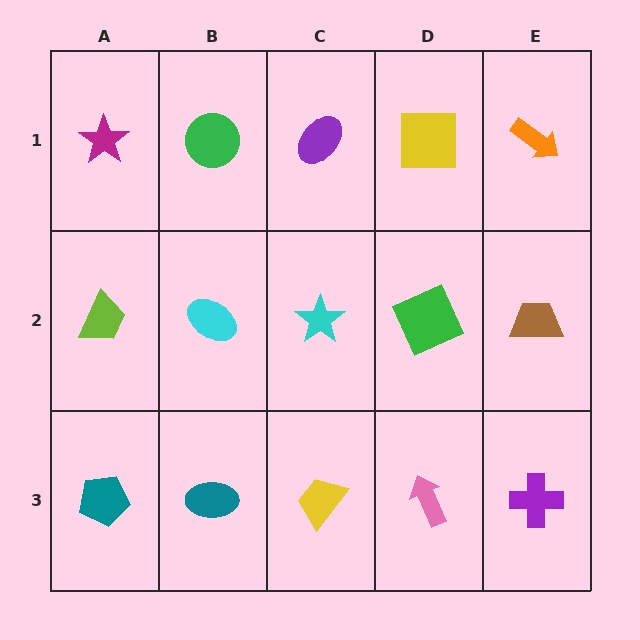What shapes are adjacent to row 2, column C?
A purple ellipse (row 1, column C), a yellow trapezoid (row 3, column C), a cyan ellipse (row 2, column B), a green square (row 2, column D).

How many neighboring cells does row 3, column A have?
2.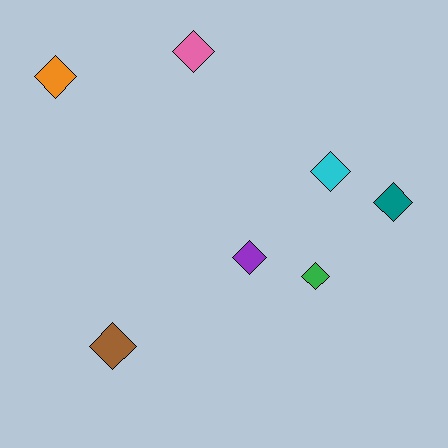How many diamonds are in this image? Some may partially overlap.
There are 7 diamonds.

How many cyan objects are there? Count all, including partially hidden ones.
There is 1 cyan object.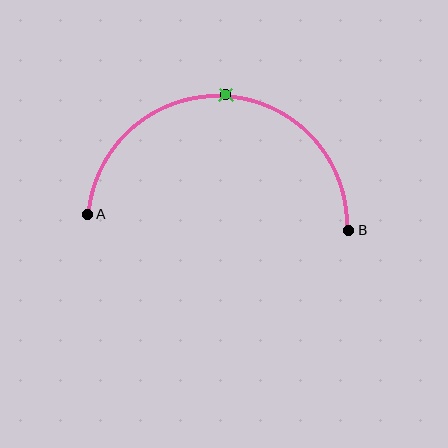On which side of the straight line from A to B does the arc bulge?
The arc bulges above the straight line connecting A and B.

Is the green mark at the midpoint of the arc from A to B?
Yes. The green mark lies on the arc at equal arc-length from both A and B — it is the arc midpoint.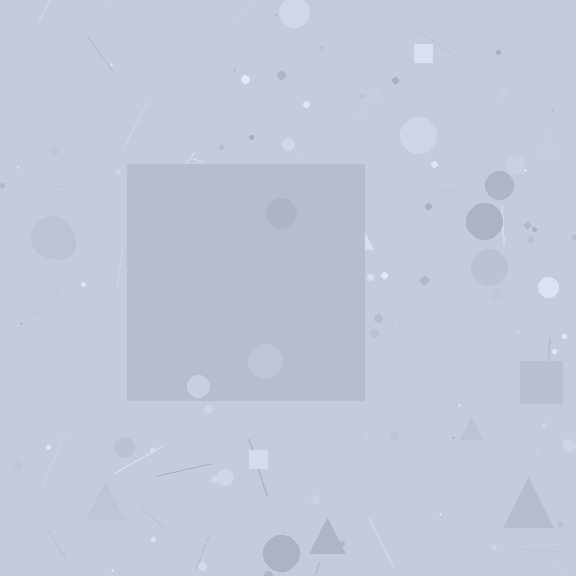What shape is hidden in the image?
A square is hidden in the image.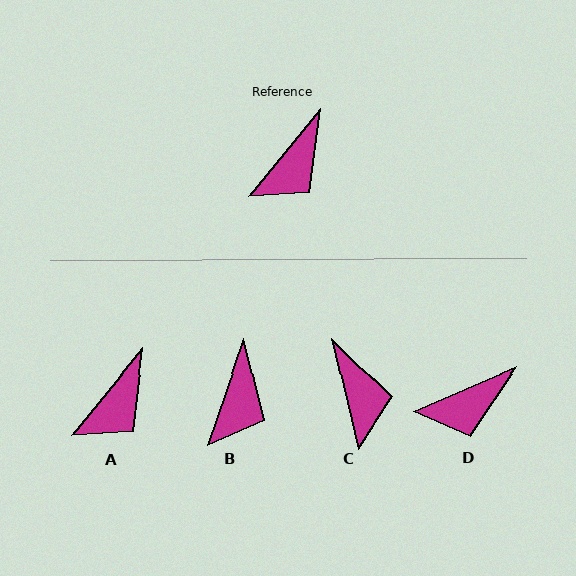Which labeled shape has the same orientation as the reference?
A.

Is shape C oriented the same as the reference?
No, it is off by about 53 degrees.